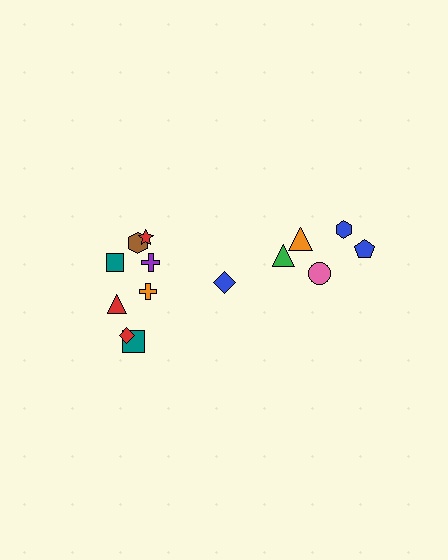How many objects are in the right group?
There are 6 objects.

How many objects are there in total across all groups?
There are 14 objects.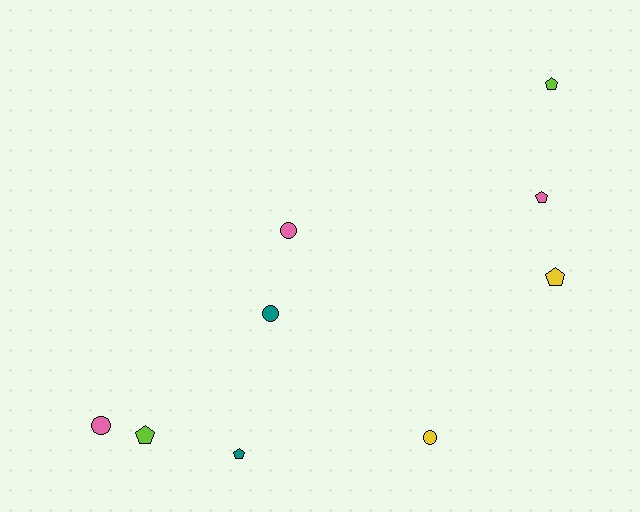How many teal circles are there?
There is 1 teal circle.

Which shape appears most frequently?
Pentagon, with 5 objects.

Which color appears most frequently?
Pink, with 3 objects.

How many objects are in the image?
There are 9 objects.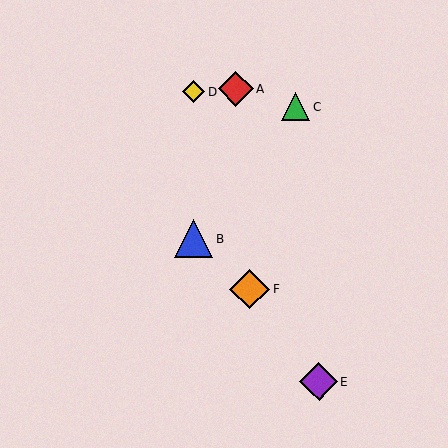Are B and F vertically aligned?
No, B is at x≈194 and F is at x≈250.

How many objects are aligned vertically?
2 objects (B, D) are aligned vertically.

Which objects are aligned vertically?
Objects B, D are aligned vertically.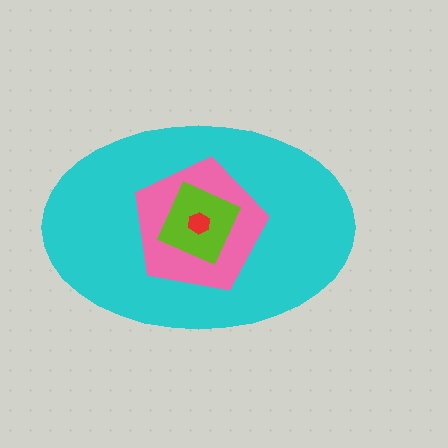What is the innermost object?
The red hexagon.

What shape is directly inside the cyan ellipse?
The pink pentagon.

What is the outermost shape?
The cyan ellipse.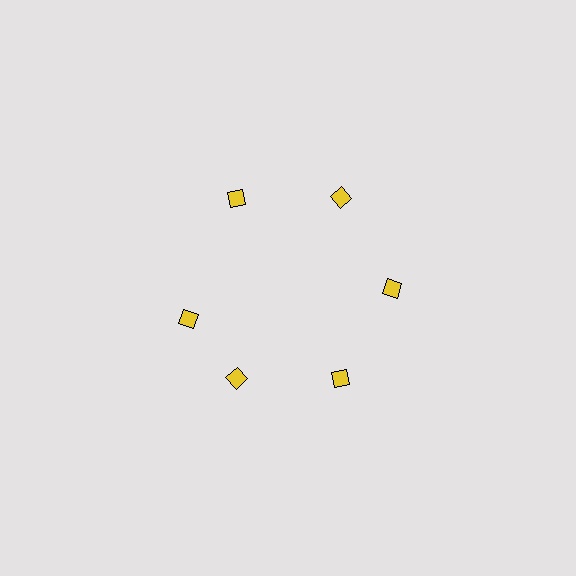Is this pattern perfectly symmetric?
No. The 6 yellow diamonds are arranged in a ring, but one element near the 9 o'clock position is rotated out of alignment along the ring, breaking the 6-fold rotational symmetry.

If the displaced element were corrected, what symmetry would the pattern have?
It would have 6-fold rotational symmetry — the pattern would map onto itself every 60 degrees.